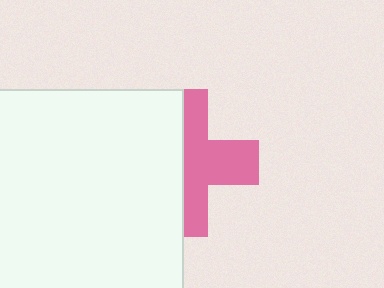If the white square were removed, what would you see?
You would see the complete pink cross.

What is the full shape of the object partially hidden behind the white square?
The partially hidden object is a pink cross.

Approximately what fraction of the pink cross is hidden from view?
Roughly 47% of the pink cross is hidden behind the white square.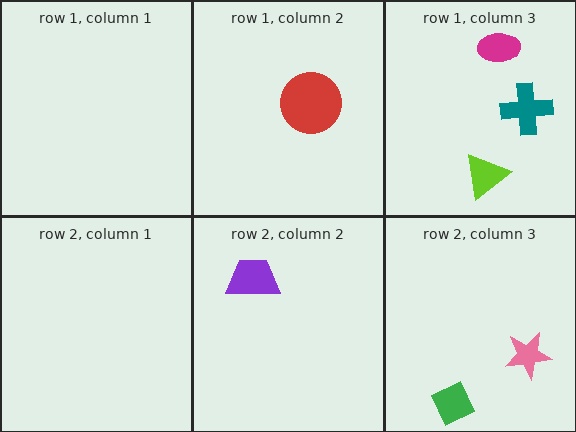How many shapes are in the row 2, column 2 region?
1.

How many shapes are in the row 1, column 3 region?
3.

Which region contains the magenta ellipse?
The row 1, column 3 region.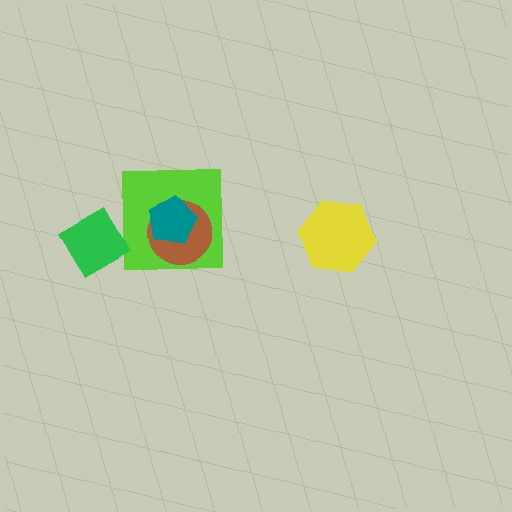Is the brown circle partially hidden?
Yes, it is partially covered by another shape.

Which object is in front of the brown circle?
The teal pentagon is in front of the brown circle.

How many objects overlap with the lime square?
2 objects overlap with the lime square.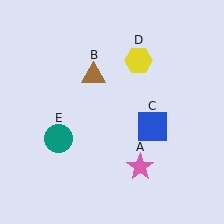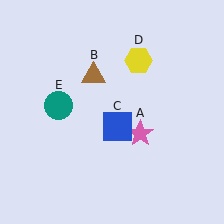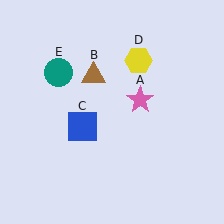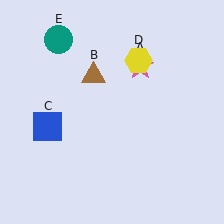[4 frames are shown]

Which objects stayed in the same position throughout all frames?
Brown triangle (object B) and yellow hexagon (object D) remained stationary.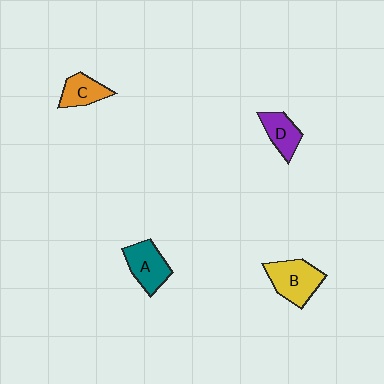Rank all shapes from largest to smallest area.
From largest to smallest: B (yellow), A (teal), D (purple), C (orange).